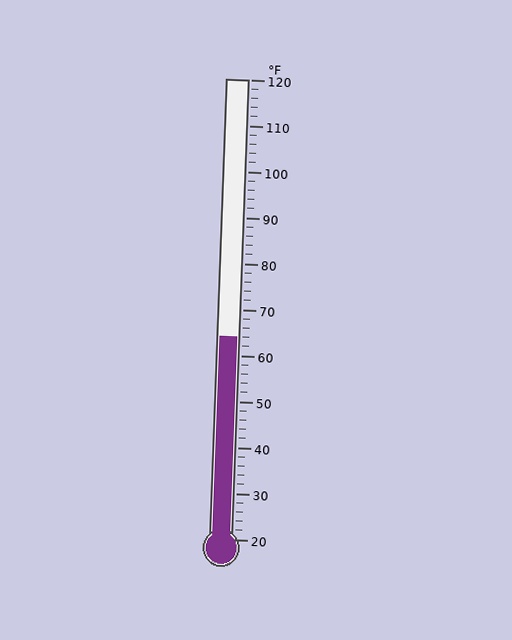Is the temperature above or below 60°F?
The temperature is above 60°F.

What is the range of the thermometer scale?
The thermometer scale ranges from 20°F to 120°F.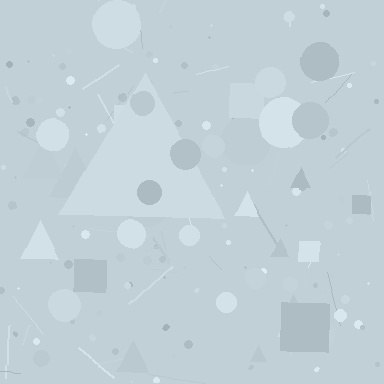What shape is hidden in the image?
A triangle is hidden in the image.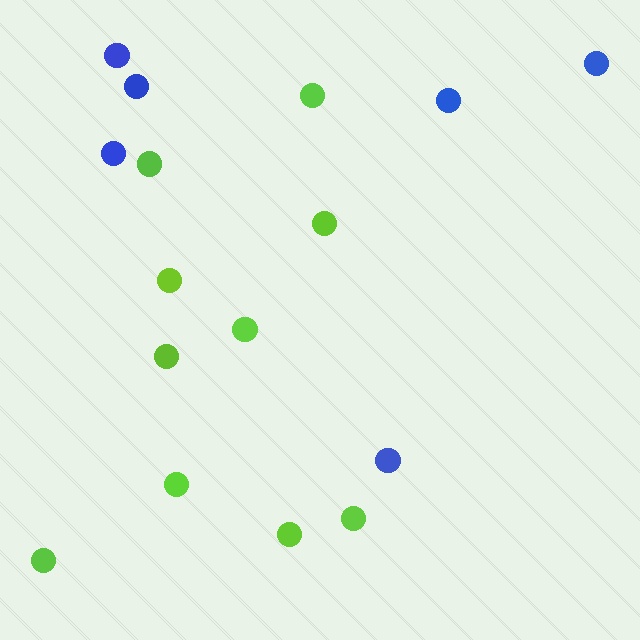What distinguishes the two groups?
There are 2 groups: one group of blue circles (6) and one group of lime circles (10).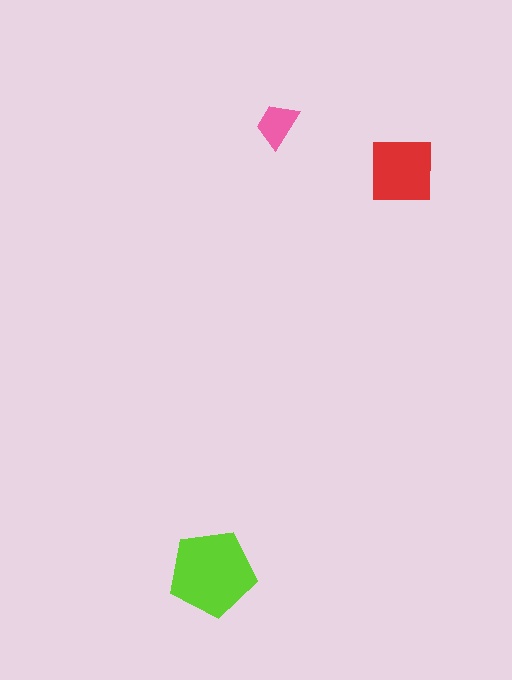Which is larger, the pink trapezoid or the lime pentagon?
The lime pentagon.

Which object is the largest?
The lime pentagon.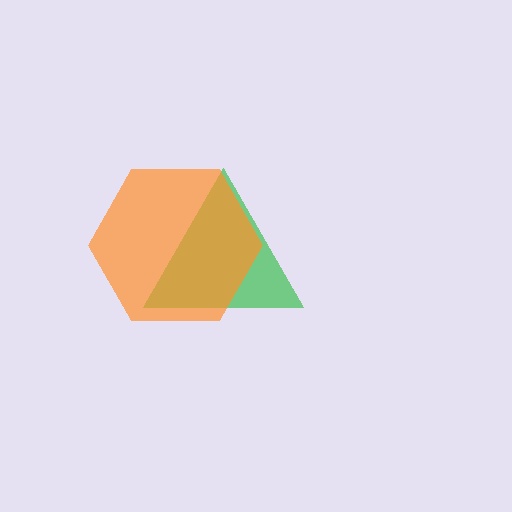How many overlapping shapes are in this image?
There are 2 overlapping shapes in the image.